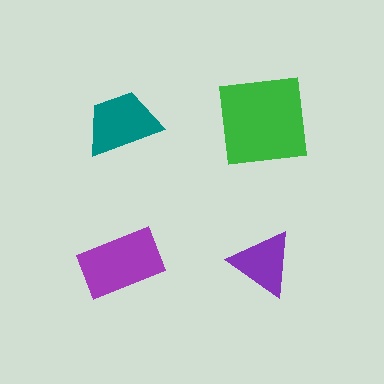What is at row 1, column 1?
A teal trapezoid.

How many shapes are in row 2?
2 shapes.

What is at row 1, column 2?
A green square.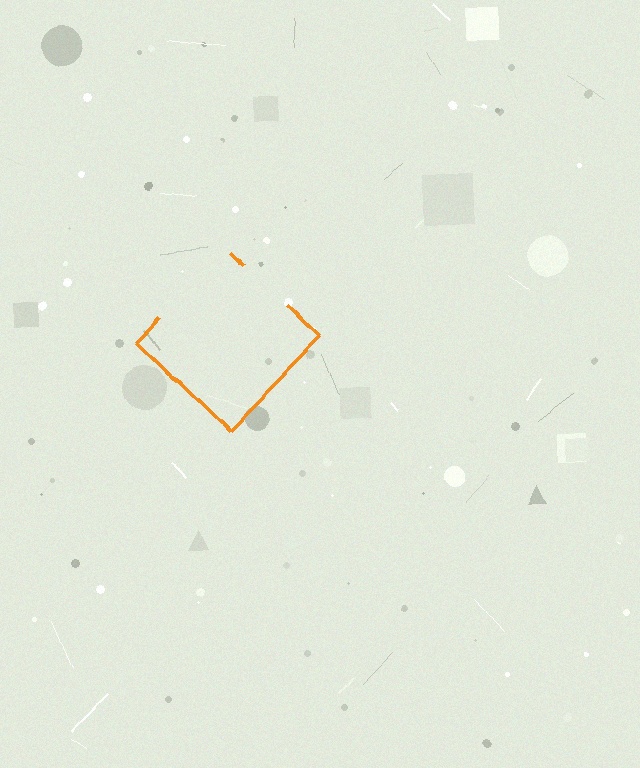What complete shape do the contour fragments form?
The contour fragments form a diamond.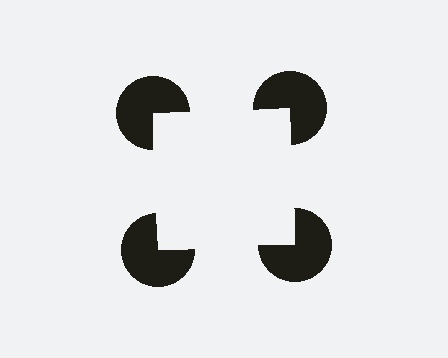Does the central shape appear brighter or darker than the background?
It typically appears slightly brighter than the background, even though no actual brightness change is drawn.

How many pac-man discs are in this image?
There are 4 — one at each vertex of the illusory square.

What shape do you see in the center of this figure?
An illusory square — its edges are inferred from the aligned wedge cuts in the pac-man discs, not physically drawn.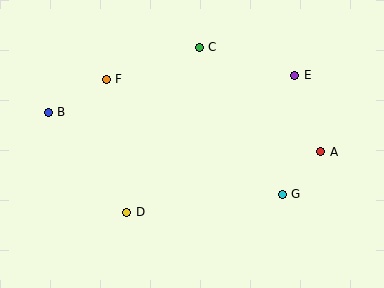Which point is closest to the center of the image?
Point D at (127, 212) is closest to the center.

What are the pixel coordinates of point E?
Point E is at (295, 75).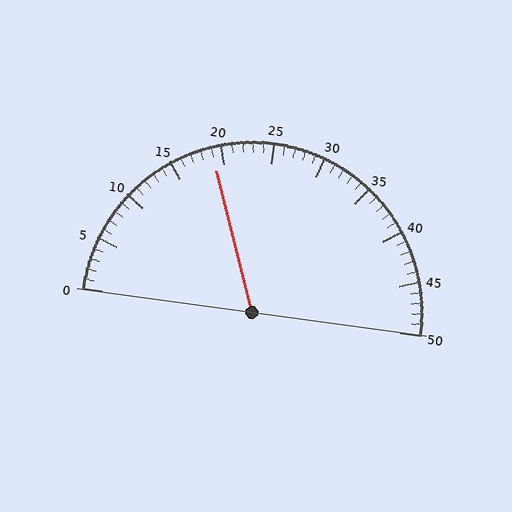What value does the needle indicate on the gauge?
The needle indicates approximately 19.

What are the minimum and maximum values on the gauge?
The gauge ranges from 0 to 50.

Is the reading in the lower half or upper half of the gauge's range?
The reading is in the lower half of the range (0 to 50).